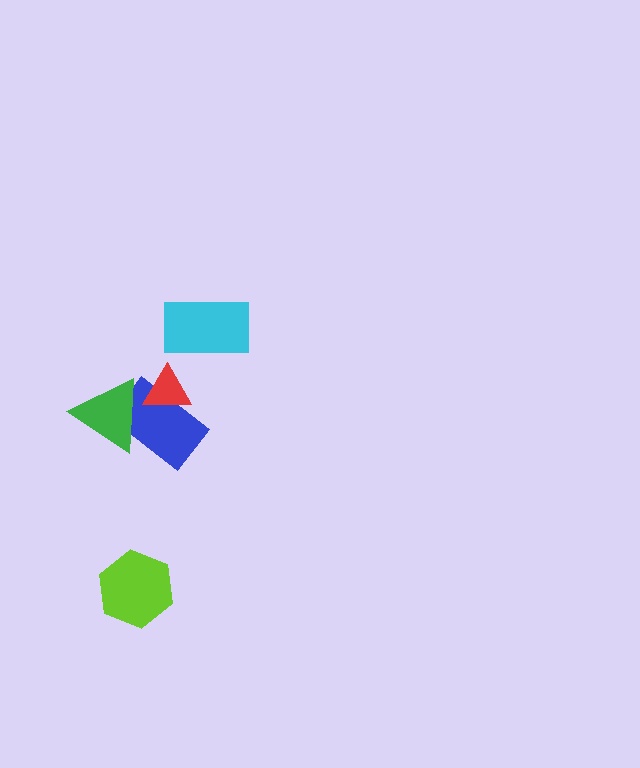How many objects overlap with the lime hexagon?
0 objects overlap with the lime hexagon.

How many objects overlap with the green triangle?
2 objects overlap with the green triangle.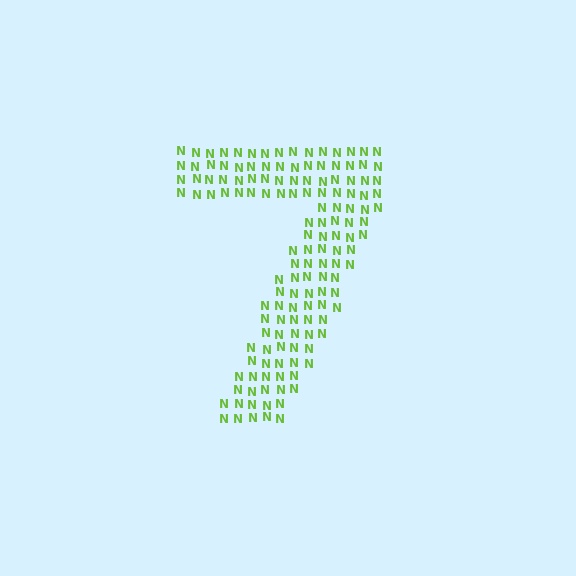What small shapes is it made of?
It is made of small letter N's.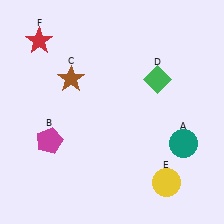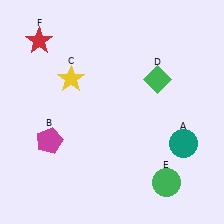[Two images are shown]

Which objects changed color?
C changed from brown to yellow. E changed from yellow to green.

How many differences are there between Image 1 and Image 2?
There are 2 differences between the two images.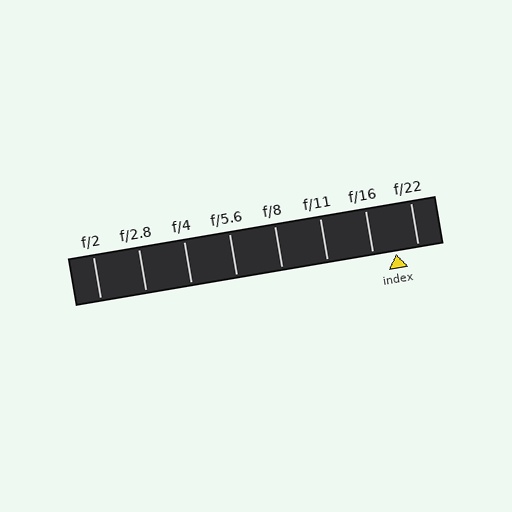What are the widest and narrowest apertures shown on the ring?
The widest aperture shown is f/2 and the narrowest is f/22.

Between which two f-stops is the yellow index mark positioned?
The index mark is between f/16 and f/22.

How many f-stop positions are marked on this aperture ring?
There are 8 f-stop positions marked.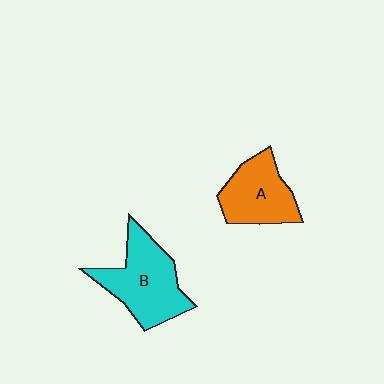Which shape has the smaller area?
Shape A (orange).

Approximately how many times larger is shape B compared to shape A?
Approximately 1.3 times.